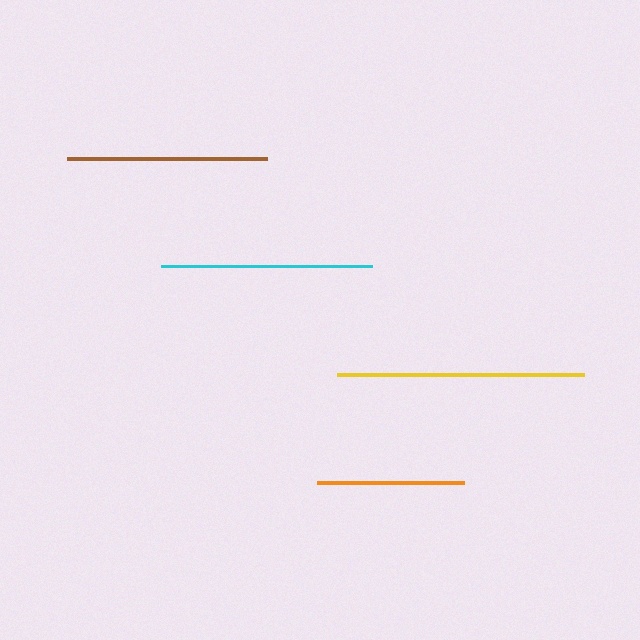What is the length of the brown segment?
The brown segment is approximately 200 pixels long.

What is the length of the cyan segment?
The cyan segment is approximately 211 pixels long.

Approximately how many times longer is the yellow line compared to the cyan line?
The yellow line is approximately 1.2 times the length of the cyan line.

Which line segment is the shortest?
The orange line is the shortest at approximately 147 pixels.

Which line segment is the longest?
The yellow line is the longest at approximately 247 pixels.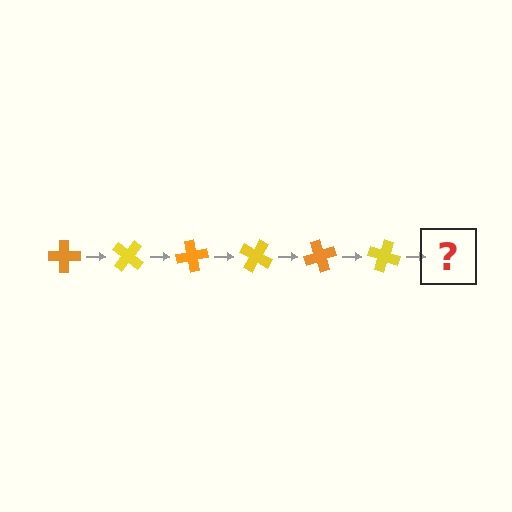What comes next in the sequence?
The next element should be an orange cross, rotated 240 degrees from the start.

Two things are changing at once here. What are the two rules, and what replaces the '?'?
The two rules are that it rotates 40 degrees each step and the color cycles through orange and yellow. The '?' should be an orange cross, rotated 240 degrees from the start.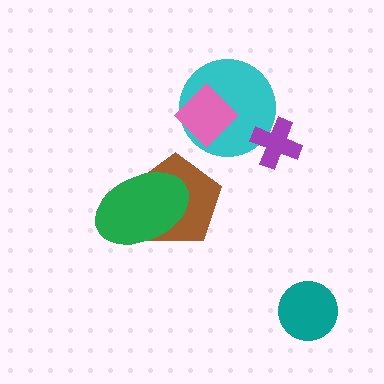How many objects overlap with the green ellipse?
1 object overlaps with the green ellipse.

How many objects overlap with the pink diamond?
1 object overlaps with the pink diamond.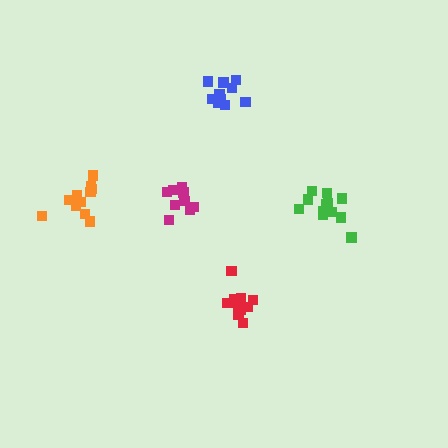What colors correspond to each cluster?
The clusters are colored: red, magenta, orange, blue, green.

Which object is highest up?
The blue cluster is topmost.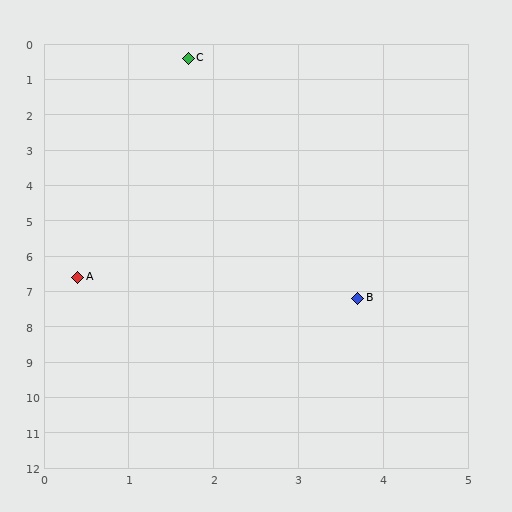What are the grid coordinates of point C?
Point C is at approximately (1.7, 0.4).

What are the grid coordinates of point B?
Point B is at approximately (3.7, 7.2).